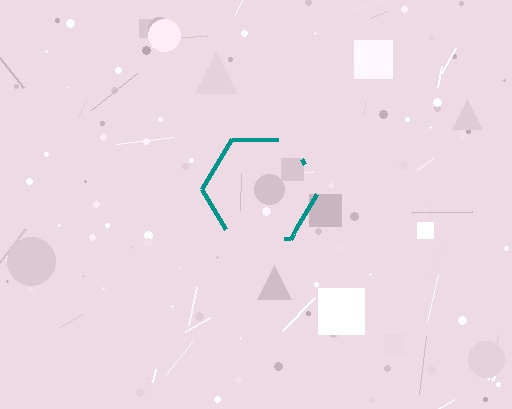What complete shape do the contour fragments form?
The contour fragments form a hexagon.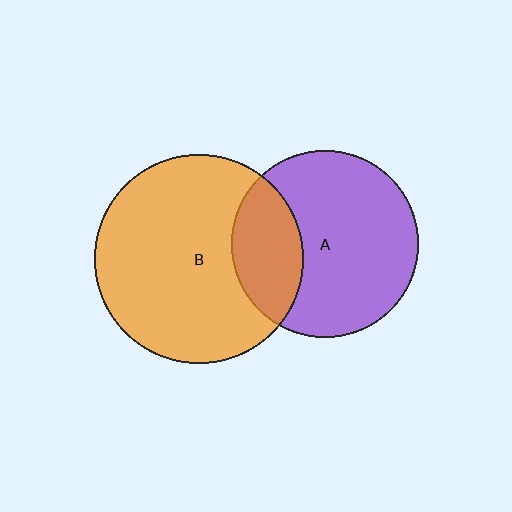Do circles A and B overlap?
Yes.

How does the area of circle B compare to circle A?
Approximately 1.2 times.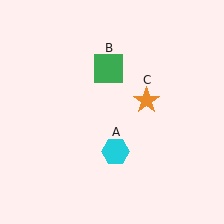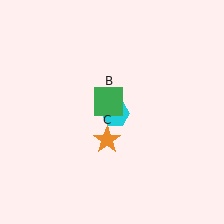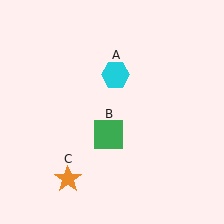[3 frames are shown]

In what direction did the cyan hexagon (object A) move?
The cyan hexagon (object A) moved up.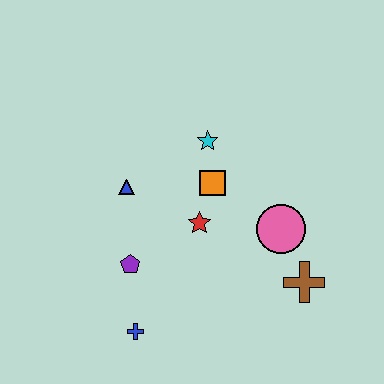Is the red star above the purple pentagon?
Yes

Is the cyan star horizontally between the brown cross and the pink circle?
No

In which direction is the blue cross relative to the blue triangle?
The blue cross is below the blue triangle.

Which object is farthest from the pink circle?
The blue cross is farthest from the pink circle.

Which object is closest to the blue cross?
The purple pentagon is closest to the blue cross.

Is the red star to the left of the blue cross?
No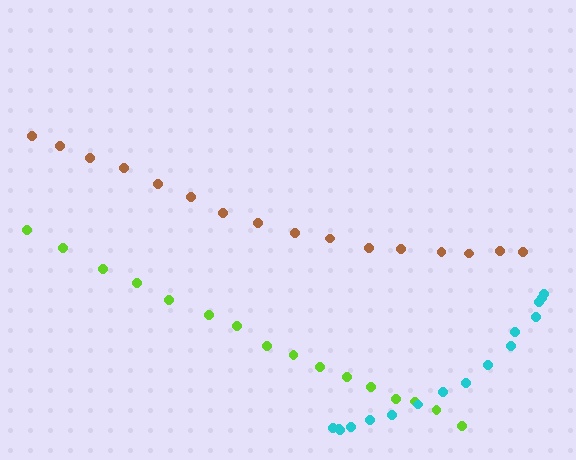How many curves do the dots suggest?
There are 3 distinct paths.